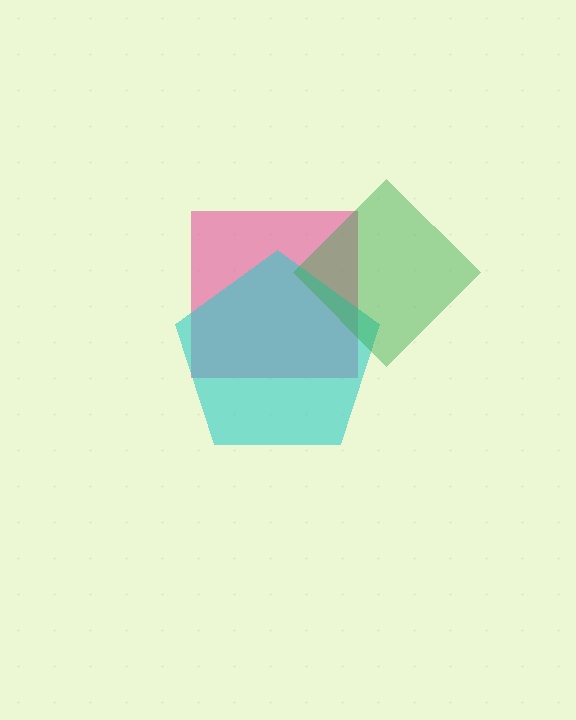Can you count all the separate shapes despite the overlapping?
Yes, there are 3 separate shapes.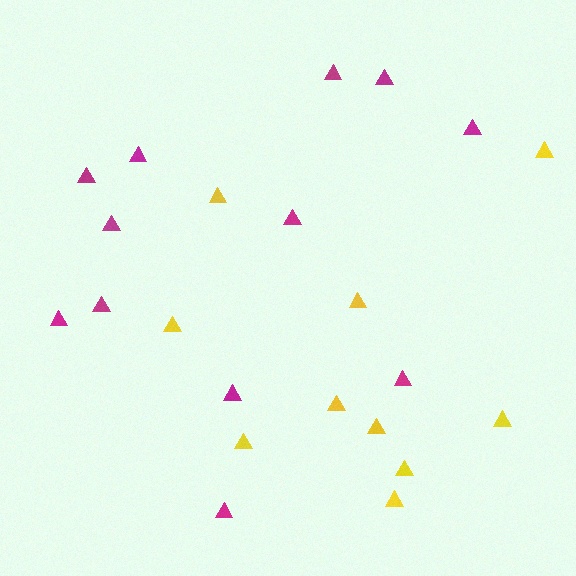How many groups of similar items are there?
There are 2 groups: one group of magenta triangles (12) and one group of yellow triangles (10).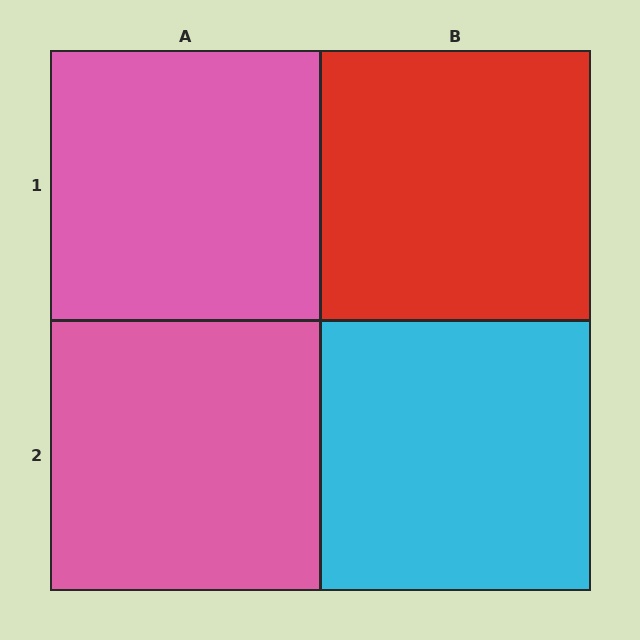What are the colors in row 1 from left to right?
Pink, red.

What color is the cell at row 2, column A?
Pink.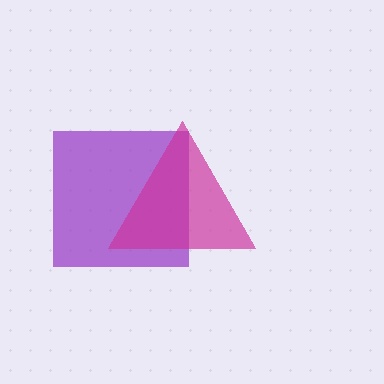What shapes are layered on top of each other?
The layered shapes are: a purple square, a magenta triangle.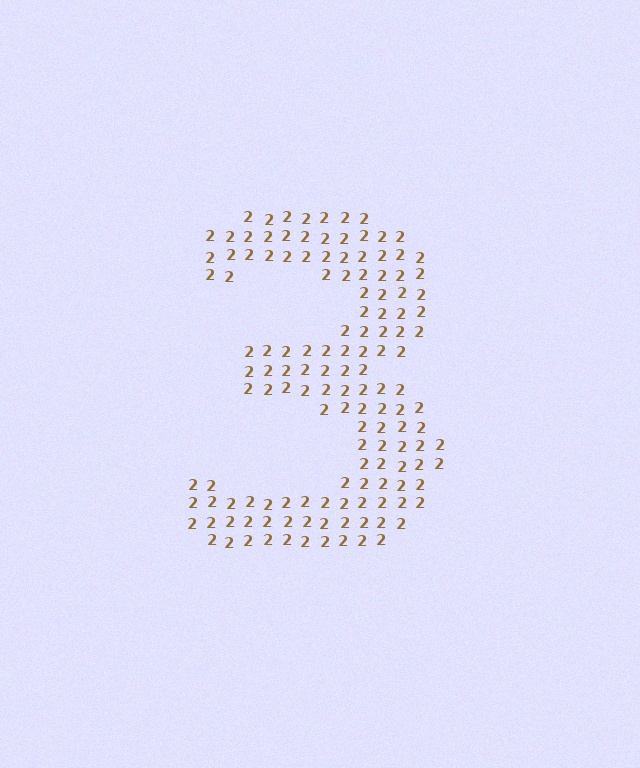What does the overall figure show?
The overall figure shows the digit 3.